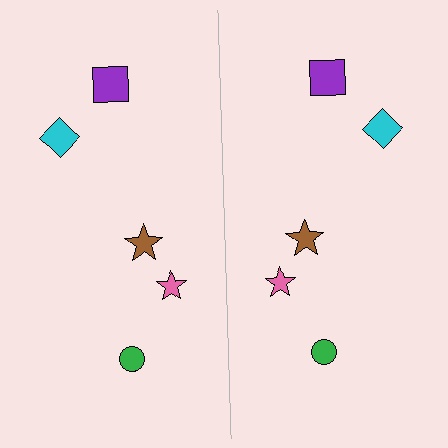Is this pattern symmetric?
Yes, this pattern has bilateral (reflection) symmetry.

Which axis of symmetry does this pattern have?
The pattern has a vertical axis of symmetry running through the center of the image.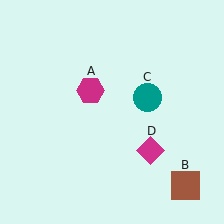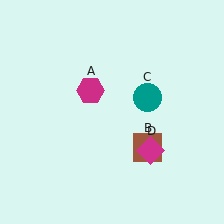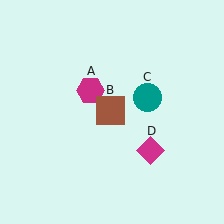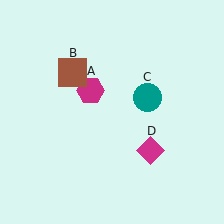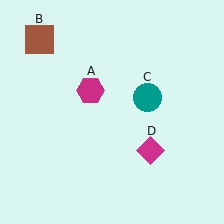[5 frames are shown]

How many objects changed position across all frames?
1 object changed position: brown square (object B).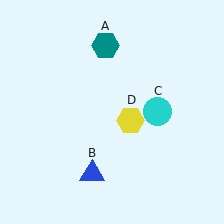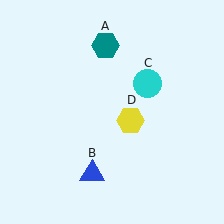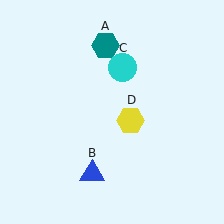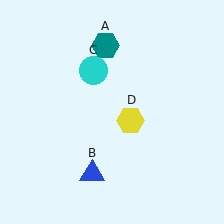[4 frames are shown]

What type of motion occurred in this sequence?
The cyan circle (object C) rotated counterclockwise around the center of the scene.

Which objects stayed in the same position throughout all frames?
Teal hexagon (object A) and blue triangle (object B) and yellow hexagon (object D) remained stationary.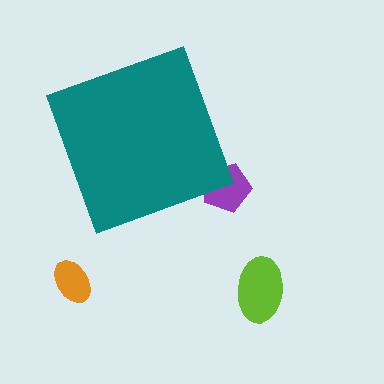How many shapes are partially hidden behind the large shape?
1 shape is partially hidden.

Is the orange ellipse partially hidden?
No, the orange ellipse is fully visible.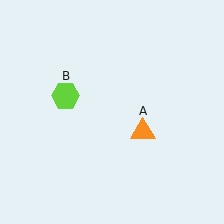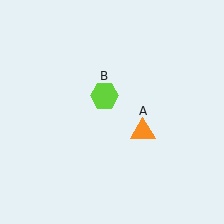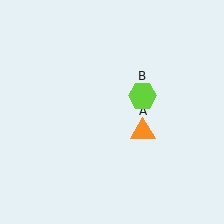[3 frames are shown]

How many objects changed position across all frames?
1 object changed position: lime hexagon (object B).